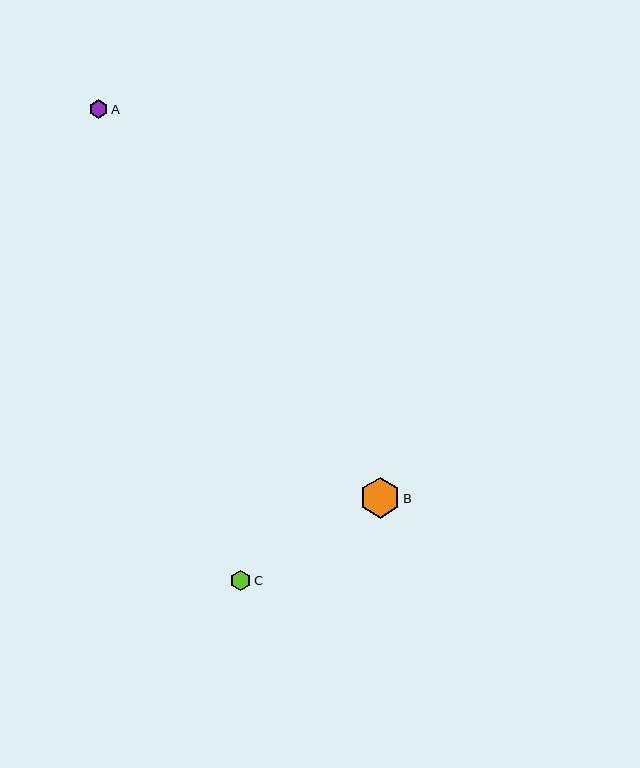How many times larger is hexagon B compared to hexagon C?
Hexagon B is approximately 2.0 times the size of hexagon C.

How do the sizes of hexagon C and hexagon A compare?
Hexagon C and hexagon A are approximately the same size.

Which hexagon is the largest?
Hexagon B is the largest with a size of approximately 41 pixels.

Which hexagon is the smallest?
Hexagon A is the smallest with a size of approximately 19 pixels.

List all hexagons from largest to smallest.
From largest to smallest: B, C, A.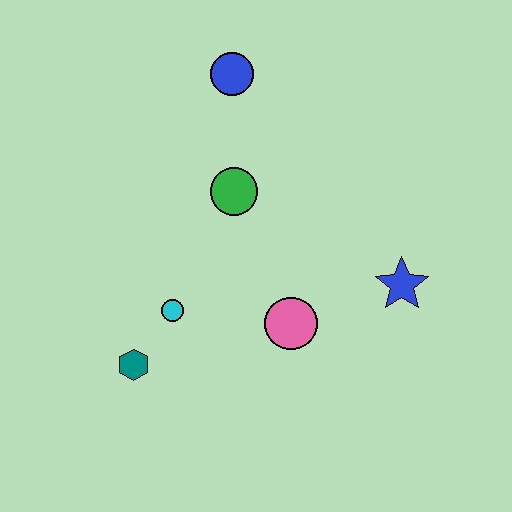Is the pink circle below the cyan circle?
Yes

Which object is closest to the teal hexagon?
The cyan circle is closest to the teal hexagon.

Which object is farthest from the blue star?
The teal hexagon is farthest from the blue star.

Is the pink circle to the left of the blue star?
Yes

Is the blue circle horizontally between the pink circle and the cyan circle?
Yes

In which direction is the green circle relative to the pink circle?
The green circle is above the pink circle.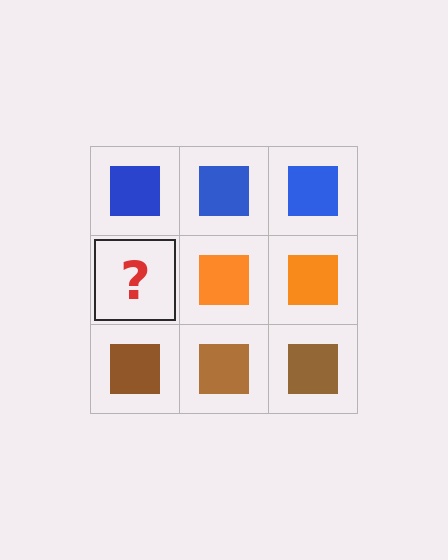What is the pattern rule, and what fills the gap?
The rule is that each row has a consistent color. The gap should be filled with an orange square.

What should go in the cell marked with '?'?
The missing cell should contain an orange square.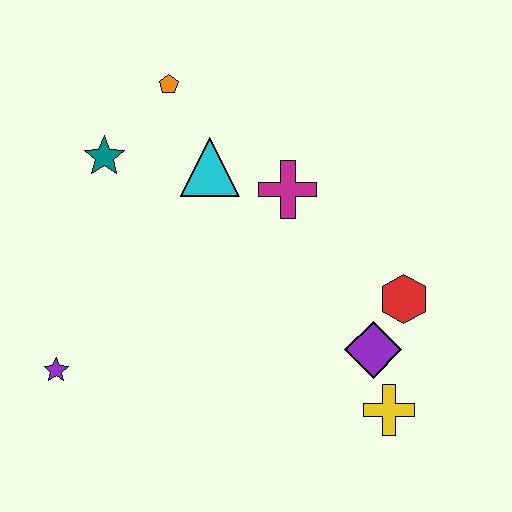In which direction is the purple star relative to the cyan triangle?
The purple star is below the cyan triangle.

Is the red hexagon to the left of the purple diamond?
No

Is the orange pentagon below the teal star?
No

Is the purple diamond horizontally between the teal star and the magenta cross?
No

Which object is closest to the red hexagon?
The purple diamond is closest to the red hexagon.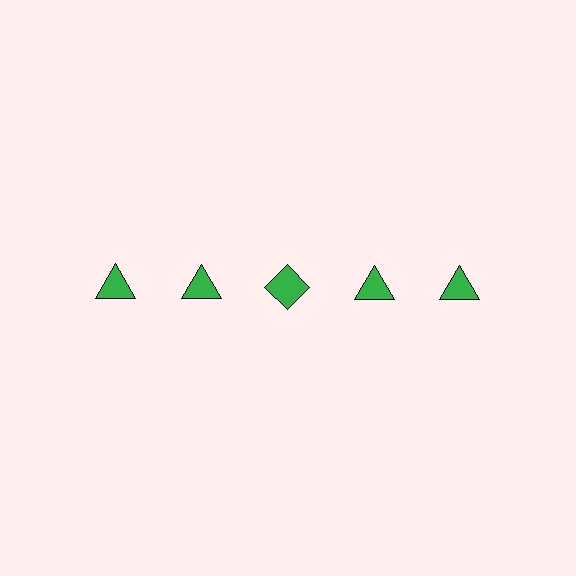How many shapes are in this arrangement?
There are 5 shapes arranged in a grid pattern.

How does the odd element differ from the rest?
It has a different shape: diamond instead of triangle.